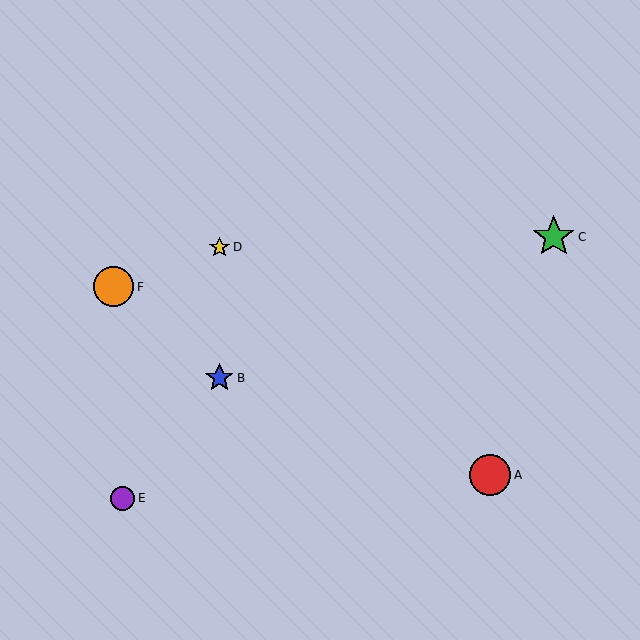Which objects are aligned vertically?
Objects B, D are aligned vertically.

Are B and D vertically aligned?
Yes, both are at x≈219.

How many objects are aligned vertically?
2 objects (B, D) are aligned vertically.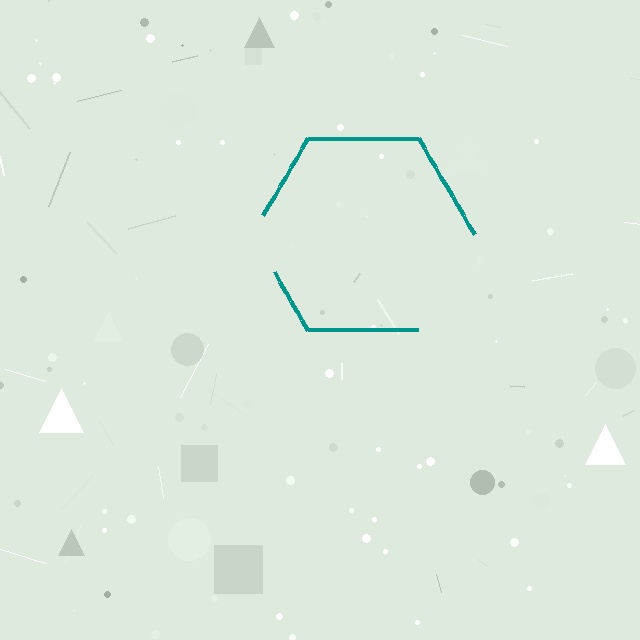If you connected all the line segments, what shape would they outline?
They would outline a hexagon.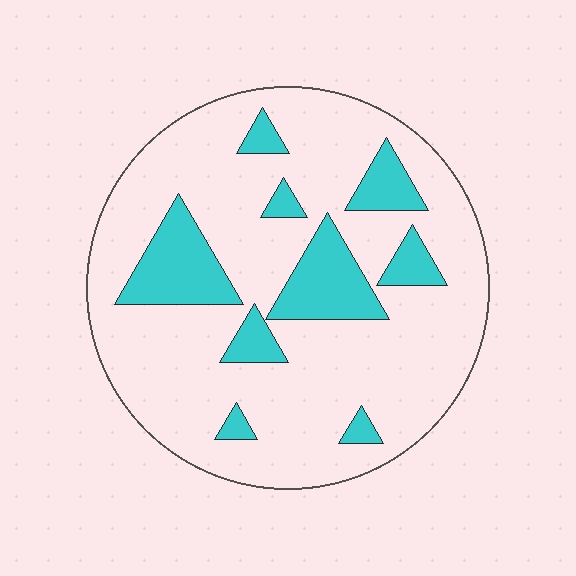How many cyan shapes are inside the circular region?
9.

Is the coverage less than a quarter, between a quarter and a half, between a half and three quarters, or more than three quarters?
Less than a quarter.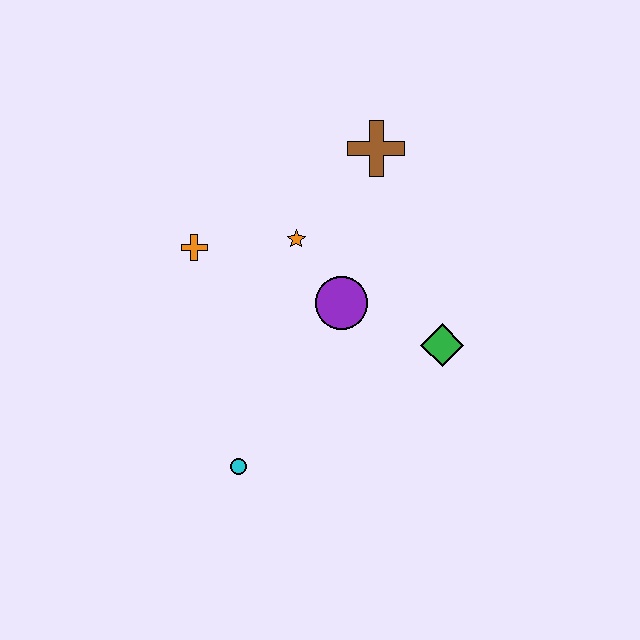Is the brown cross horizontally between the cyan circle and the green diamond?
Yes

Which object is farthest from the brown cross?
The cyan circle is farthest from the brown cross.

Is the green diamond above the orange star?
No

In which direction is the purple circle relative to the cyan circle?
The purple circle is above the cyan circle.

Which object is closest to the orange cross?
The orange star is closest to the orange cross.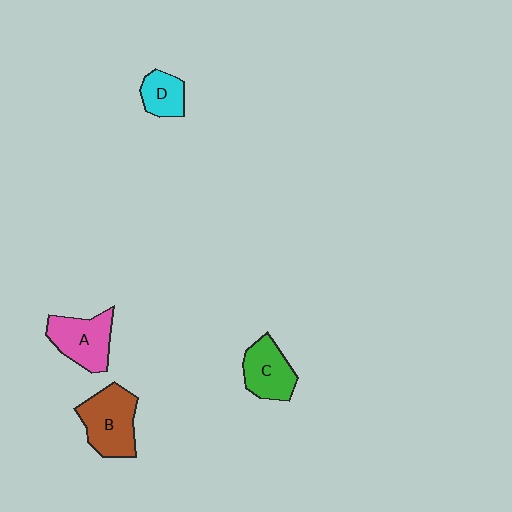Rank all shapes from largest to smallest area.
From largest to smallest: B (brown), A (pink), C (green), D (cyan).